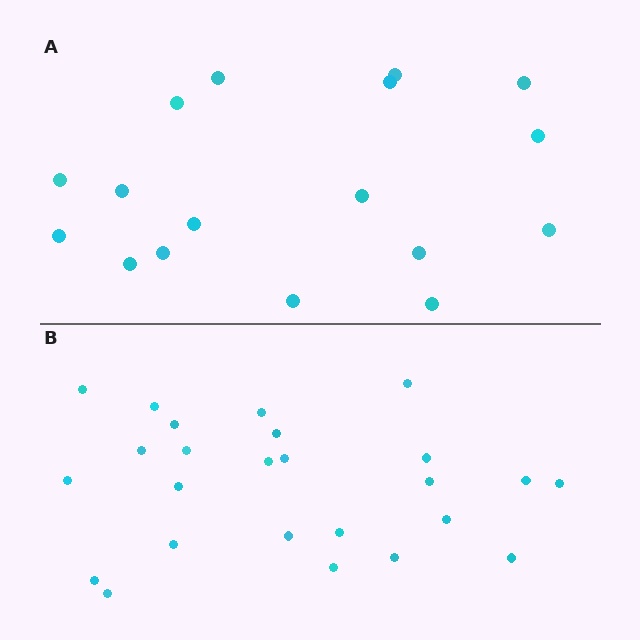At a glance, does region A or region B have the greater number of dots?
Region B (the bottom region) has more dots.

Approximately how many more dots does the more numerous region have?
Region B has roughly 8 or so more dots than region A.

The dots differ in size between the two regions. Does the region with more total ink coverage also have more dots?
No. Region A has more total ink coverage because its dots are larger, but region B actually contains more individual dots. Total area can be misleading — the number of items is what matters here.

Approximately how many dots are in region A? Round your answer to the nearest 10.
About 20 dots. (The exact count is 17, which rounds to 20.)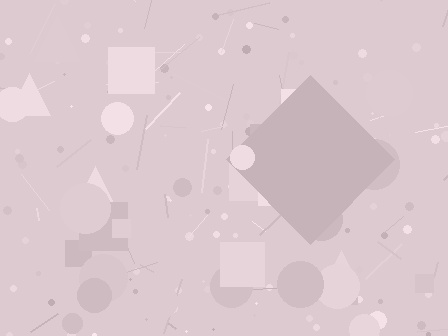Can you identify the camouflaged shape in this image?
The camouflaged shape is a diamond.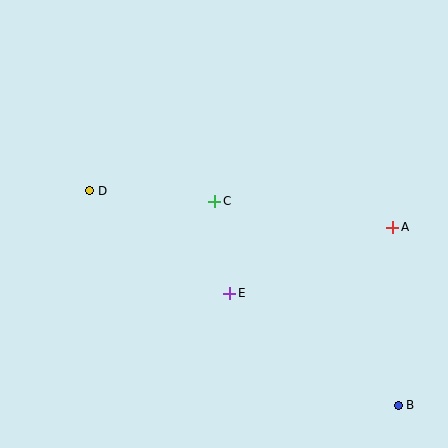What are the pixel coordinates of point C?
Point C is at (215, 201).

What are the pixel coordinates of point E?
Point E is at (230, 293).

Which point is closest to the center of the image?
Point C at (215, 201) is closest to the center.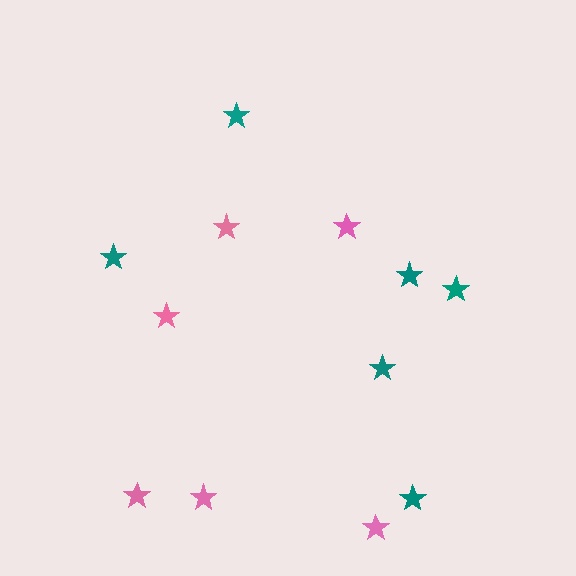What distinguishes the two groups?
There are 2 groups: one group of pink stars (6) and one group of teal stars (6).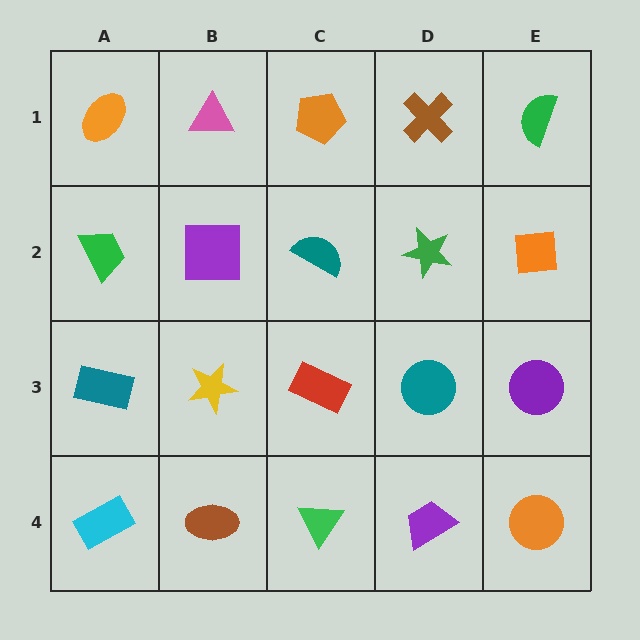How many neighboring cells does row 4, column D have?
3.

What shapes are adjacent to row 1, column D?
A green star (row 2, column D), an orange pentagon (row 1, column C), a green semicircle (row 1, column E).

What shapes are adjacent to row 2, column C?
An orange pentagon (row 1, column C), a red rectangle (row 3, column C), a purple square (row 2, column B), a green star (row 2, column D).